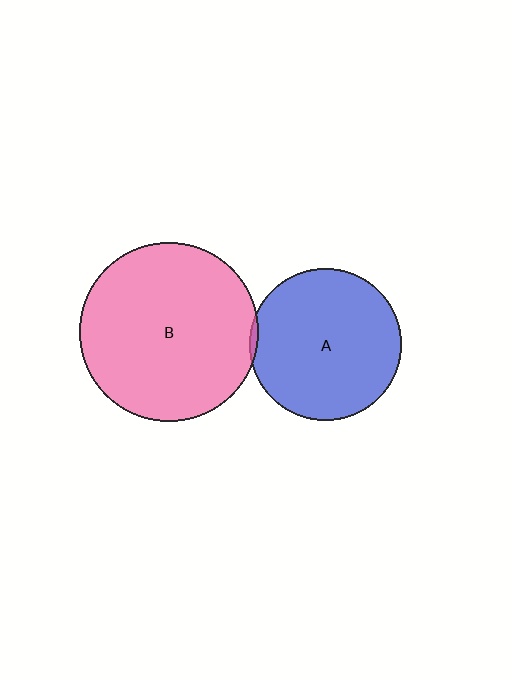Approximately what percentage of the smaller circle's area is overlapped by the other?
Approximately 5%.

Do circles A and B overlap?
Yes.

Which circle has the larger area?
Circle B (pink).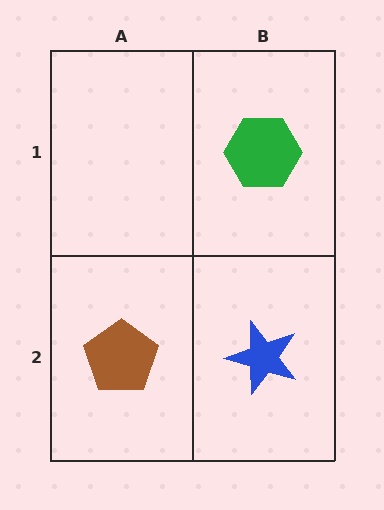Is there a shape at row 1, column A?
No, that cell is empty.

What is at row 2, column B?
A blue star.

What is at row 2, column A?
A brown pentagon.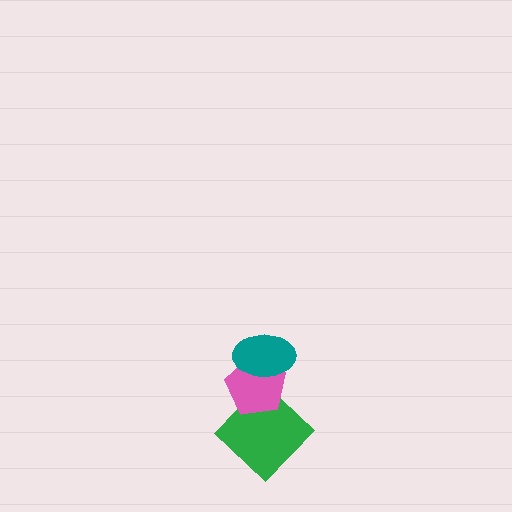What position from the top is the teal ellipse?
The teal ellipse is 1st from the top.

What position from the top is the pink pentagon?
The pink pentagon is 2nd from the top.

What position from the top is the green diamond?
The green diamond is 3rd from the top.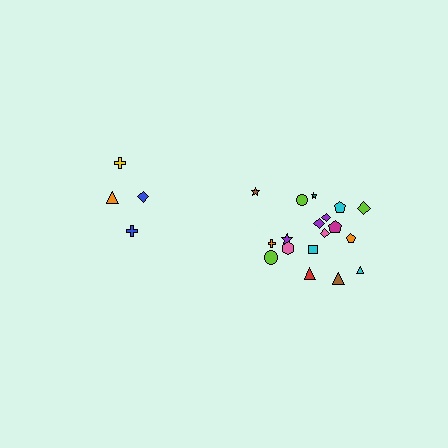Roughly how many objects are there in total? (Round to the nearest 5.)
Roughly 20 objects in total.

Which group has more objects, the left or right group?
The right group.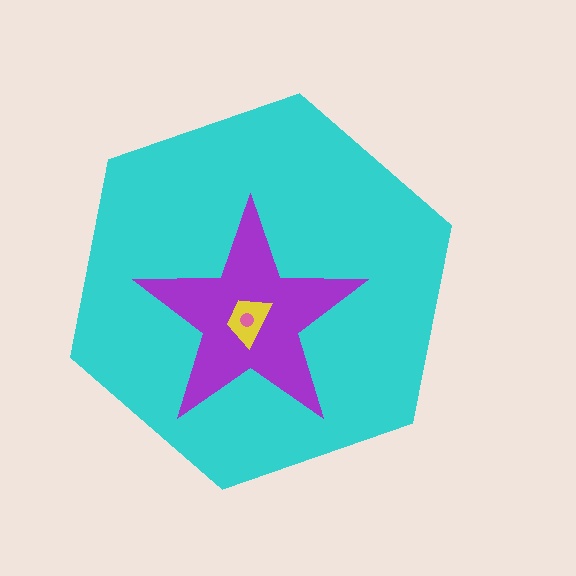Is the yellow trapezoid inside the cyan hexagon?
Yes.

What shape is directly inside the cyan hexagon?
The purple star.